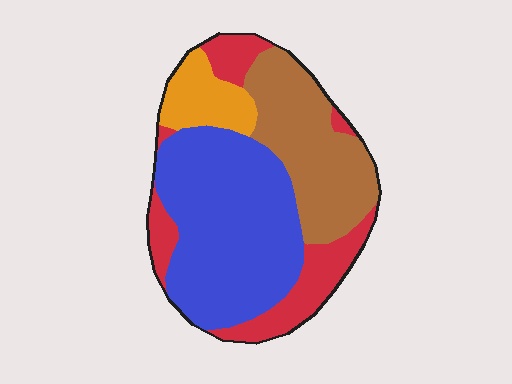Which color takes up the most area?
Blue, at roughly 45%.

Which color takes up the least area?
Orange, at roughly 10%.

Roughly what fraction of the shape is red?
Red covers around 20% of the shape.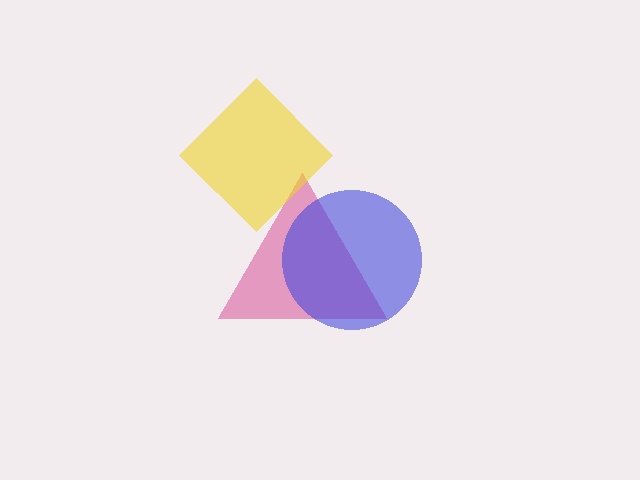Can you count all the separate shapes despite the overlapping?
Yes, there are 3 separate shapes.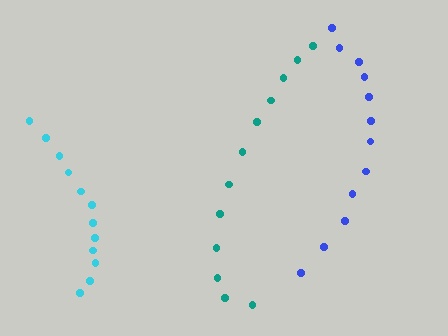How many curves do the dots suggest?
There are 3 distinct paths.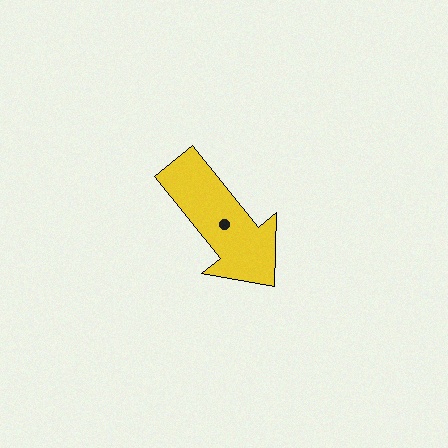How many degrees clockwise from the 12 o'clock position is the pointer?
Approximately 141 degrees.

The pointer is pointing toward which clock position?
Roughly 5 o'clock.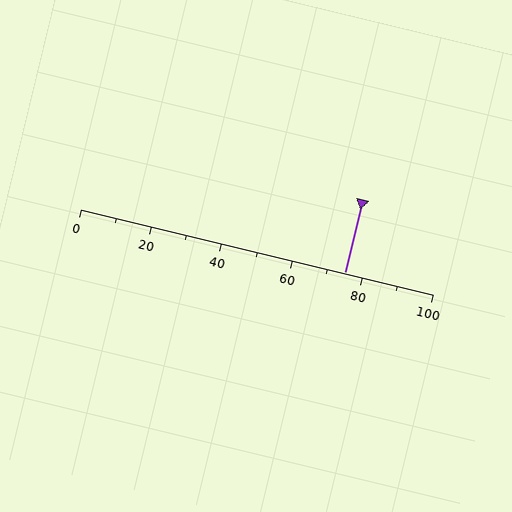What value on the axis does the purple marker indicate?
The marker indicates approximately 75.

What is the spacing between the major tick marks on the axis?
The major ticks are spaced 20 apart.